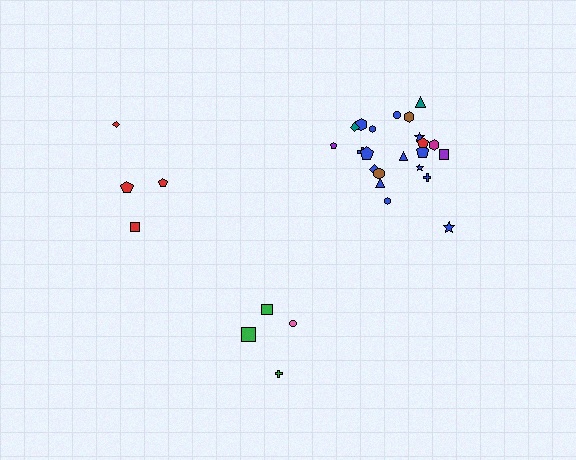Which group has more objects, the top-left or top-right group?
The top-right group.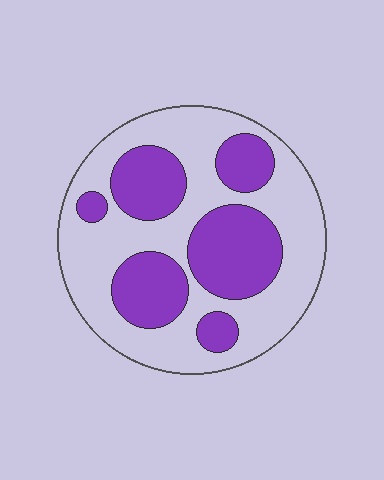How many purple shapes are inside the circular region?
6.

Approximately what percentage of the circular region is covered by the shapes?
Approximately 40%.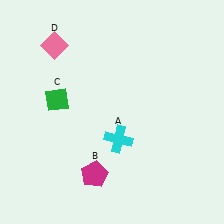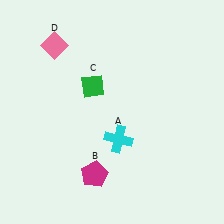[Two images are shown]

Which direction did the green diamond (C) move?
The green diamond (C) moved right.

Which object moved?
The green diamond (C) moved right.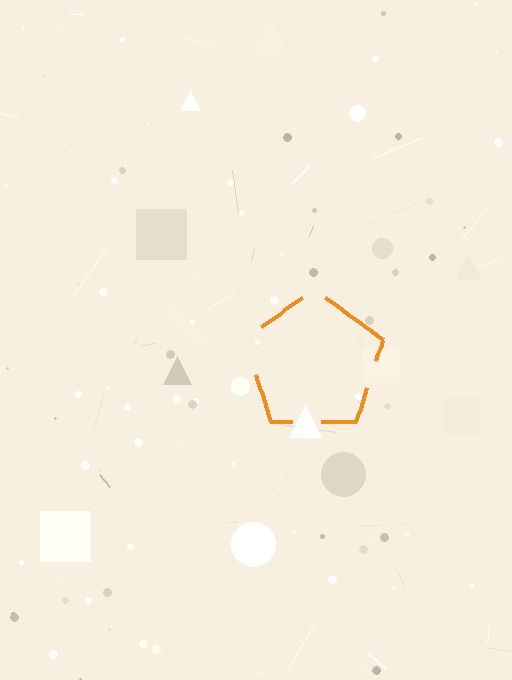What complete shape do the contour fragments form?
The contour fragments form a pentagon.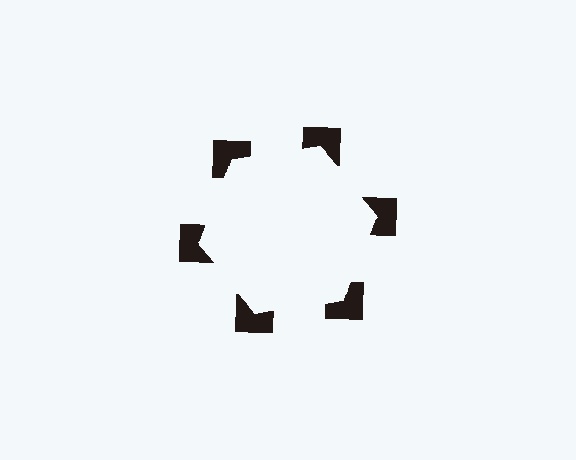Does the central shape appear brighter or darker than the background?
It typically appears slightly brighter than the background, even though no actual brightness change is drawn.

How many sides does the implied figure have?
6 sides.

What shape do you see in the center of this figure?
An illusory hexagon — its edges are inferred from the aligned wedge cuts in the notched squares, not physically drawn.